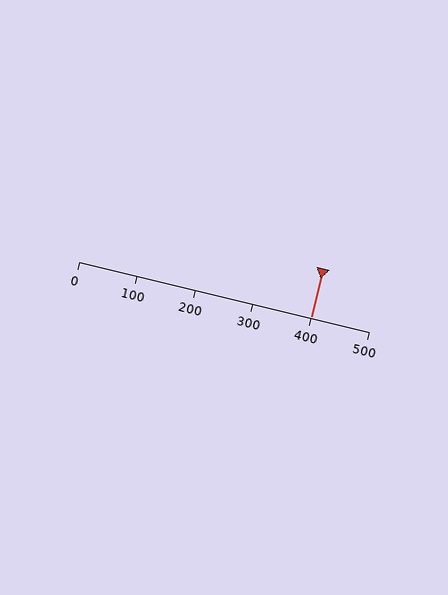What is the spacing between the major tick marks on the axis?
The major ticks are spaced 100 apart.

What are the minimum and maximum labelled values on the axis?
The axis runs from 0 to 500.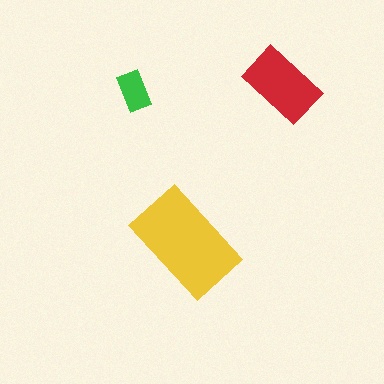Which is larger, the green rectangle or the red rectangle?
The red one.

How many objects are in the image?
There are 3 objects in the image.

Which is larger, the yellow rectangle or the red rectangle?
The yellow one.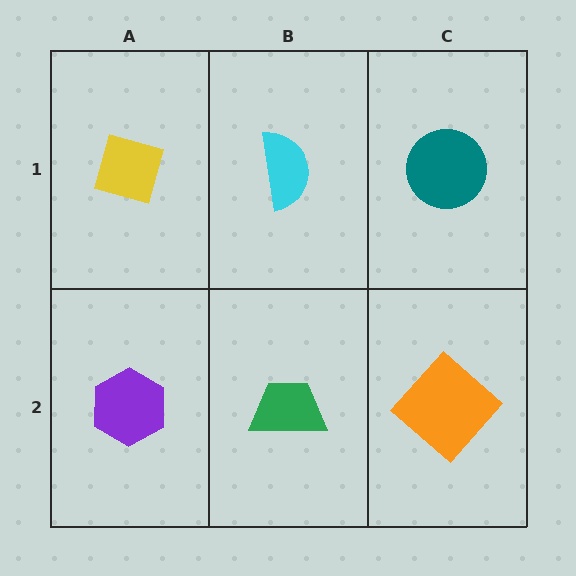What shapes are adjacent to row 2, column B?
A cyan semicircle (row 1, column B), a purple hexagon (row 2, column A), an orange diamond (row 2, column C).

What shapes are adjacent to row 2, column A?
A yellow diamond (row 1, column A), a green trapezoid (row 2, column B).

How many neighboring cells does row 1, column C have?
2.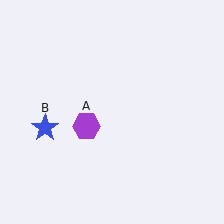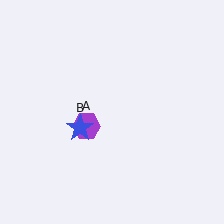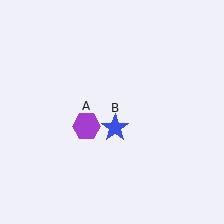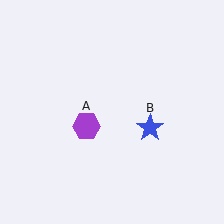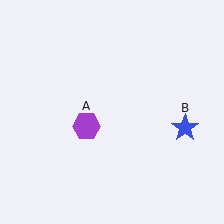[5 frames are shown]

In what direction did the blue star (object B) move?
The blue star (object B) moved right.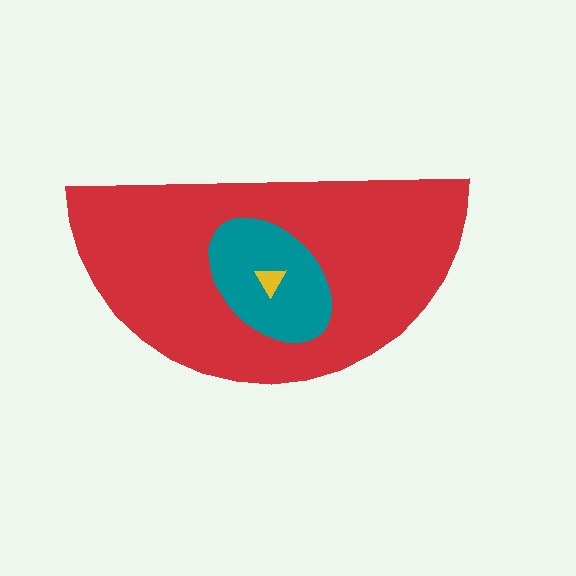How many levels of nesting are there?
3.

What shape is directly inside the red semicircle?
The teal ellipse.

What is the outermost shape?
The red semicircle.